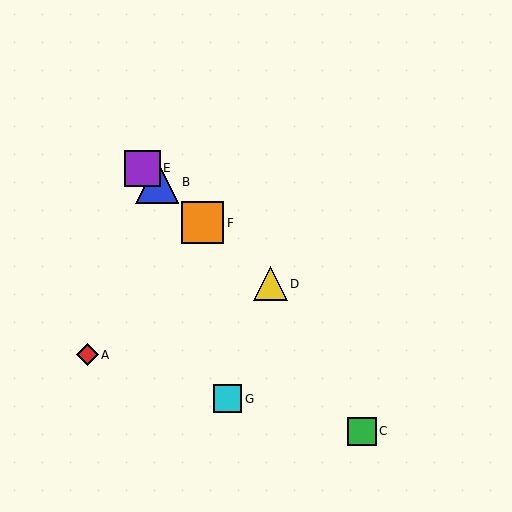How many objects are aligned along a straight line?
4 objects (B, D, E, F) are aligned along a straight line.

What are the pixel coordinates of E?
Object E is at (142, 168).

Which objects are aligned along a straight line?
Objects B, D, E, F are aligned along a straight line.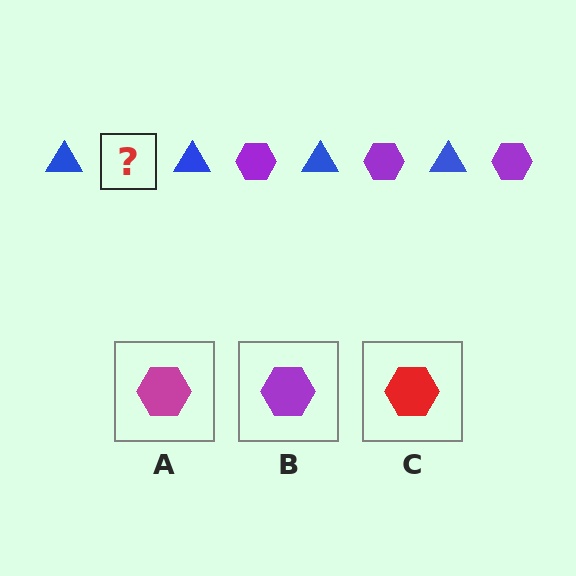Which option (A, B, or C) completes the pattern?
B.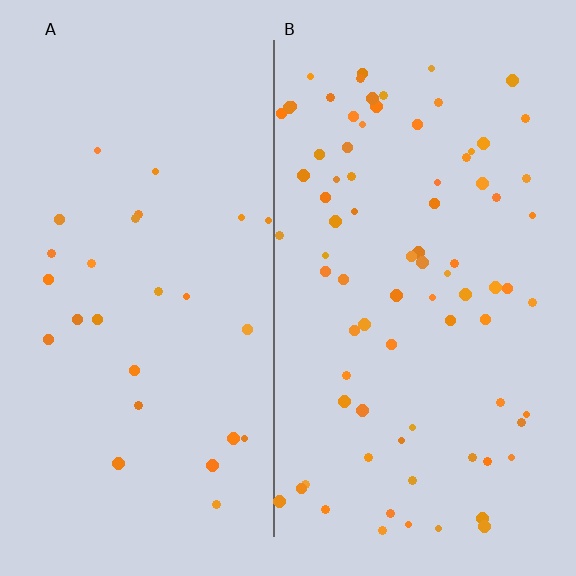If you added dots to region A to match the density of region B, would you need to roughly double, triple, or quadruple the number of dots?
Approximately triple.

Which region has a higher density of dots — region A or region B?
B (the right).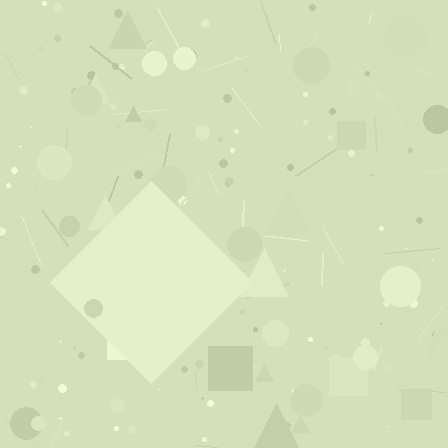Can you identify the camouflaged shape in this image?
The camouflaged shape is a diamond.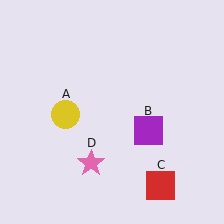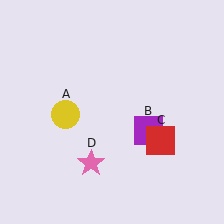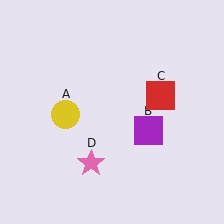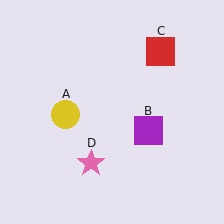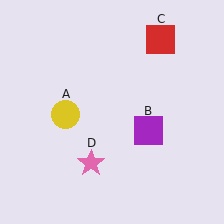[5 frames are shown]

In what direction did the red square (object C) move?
The red square (object C) moved up.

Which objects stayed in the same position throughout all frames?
Yellow circle (object A) and purple square (object B) and pink star (object D) remained stationary.